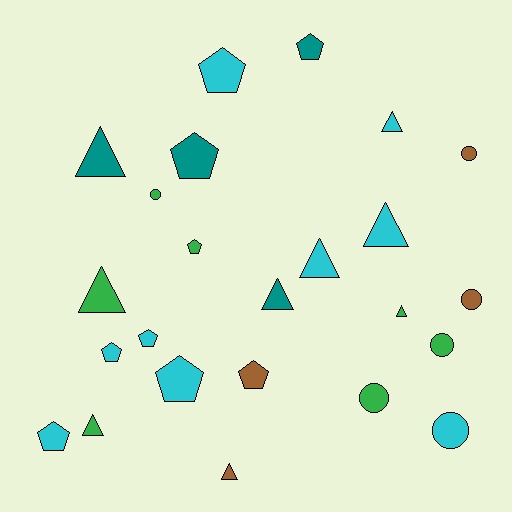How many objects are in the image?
There are 24 objects.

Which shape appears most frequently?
Pentagon, with 9 objects.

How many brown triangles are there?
There is 1 brown triangle.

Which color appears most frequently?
Cyan, with 9 objects.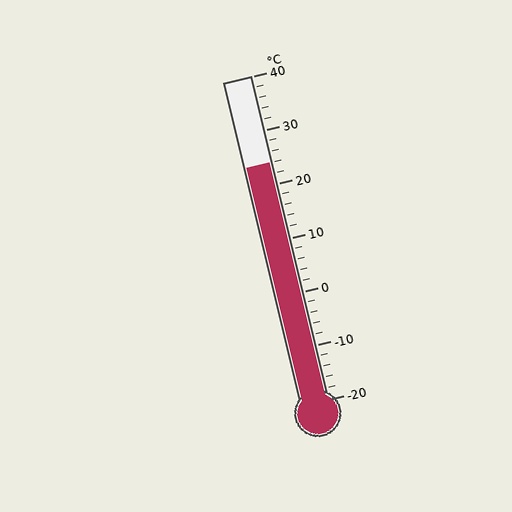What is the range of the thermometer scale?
The thermometer scale ranges from -20°C to 40°C.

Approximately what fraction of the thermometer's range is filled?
The thermometer is filled to approximately 75% of its range.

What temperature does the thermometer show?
The thermometer shows approximately 24°C.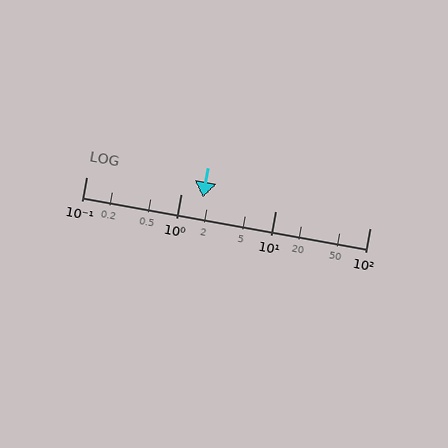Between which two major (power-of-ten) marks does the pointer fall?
The pointer is between 1 and 10.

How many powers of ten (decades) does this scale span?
The scale spans 3 decades, from 0.1 to 100.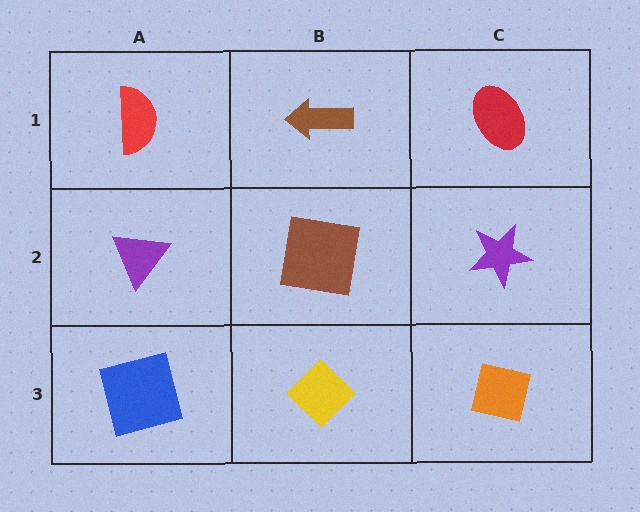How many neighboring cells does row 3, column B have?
3.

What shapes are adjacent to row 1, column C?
A purple star (row 2, column C), a brown arrow (row 1, column B).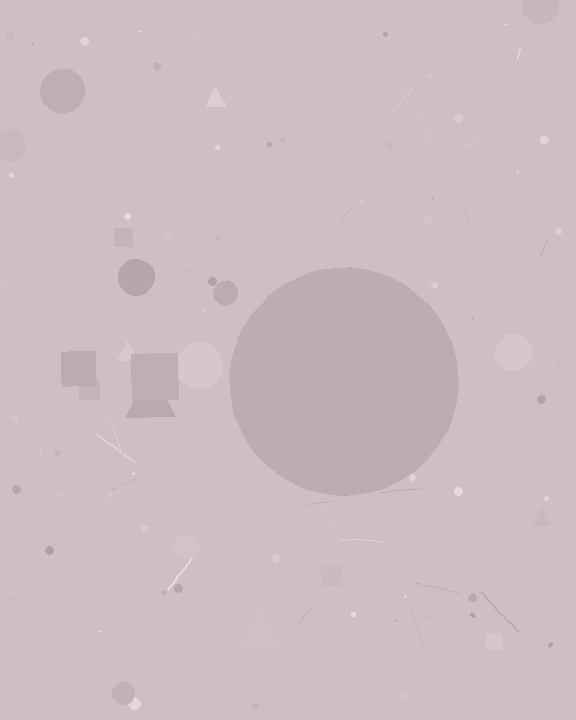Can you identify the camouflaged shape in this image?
The camouflaged shape is a circle.